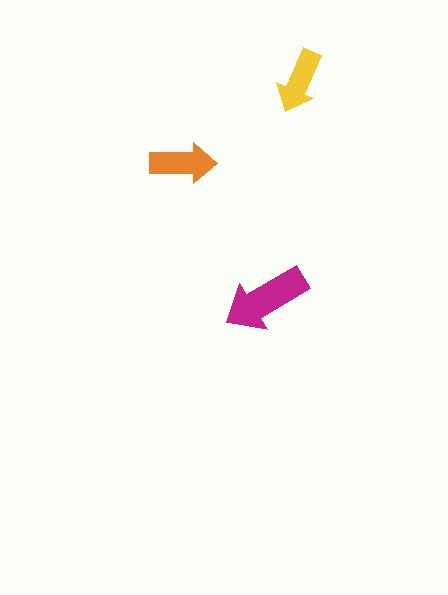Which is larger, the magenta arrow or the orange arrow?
The magenta one.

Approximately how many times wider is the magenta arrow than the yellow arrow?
About 1.5 times wider.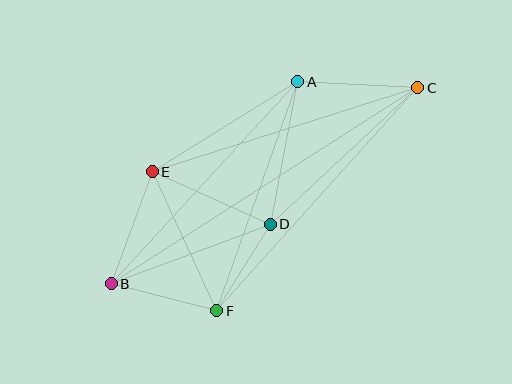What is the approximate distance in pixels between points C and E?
The distance between C and E is approximately 279 pixels.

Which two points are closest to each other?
Points D and F are closest to each other.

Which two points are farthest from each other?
Points B and C are farthest from each other.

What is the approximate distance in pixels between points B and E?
The distance between B and E is approximately 119 pixels.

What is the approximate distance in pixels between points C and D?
The distance between C and D is approximately 201 pixels.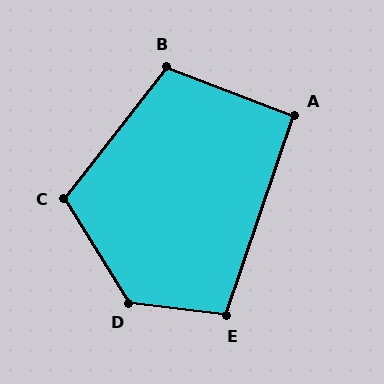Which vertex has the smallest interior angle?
A, at approximately 92 degrees.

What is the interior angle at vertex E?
Approximately 102 degrees (obtuse).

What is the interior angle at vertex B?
Approximately 107 degrees (obtuse).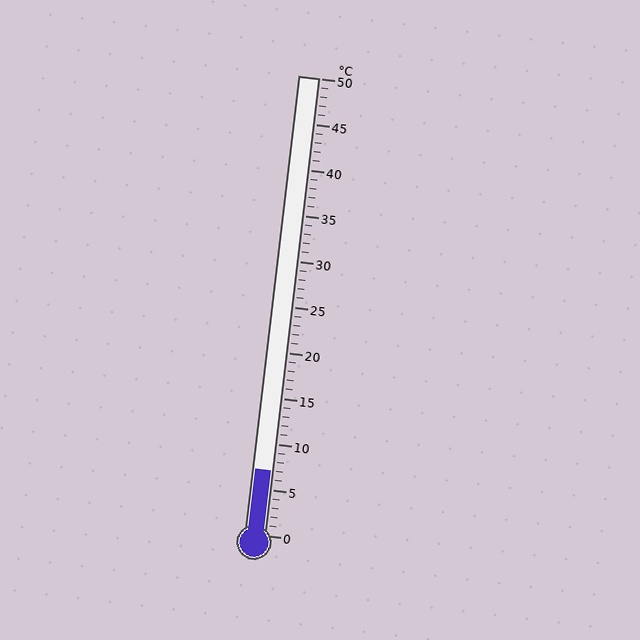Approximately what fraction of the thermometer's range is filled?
The thermometer is filled to approximately 15% of its range.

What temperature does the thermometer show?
The thermometer shows approximately 7°C.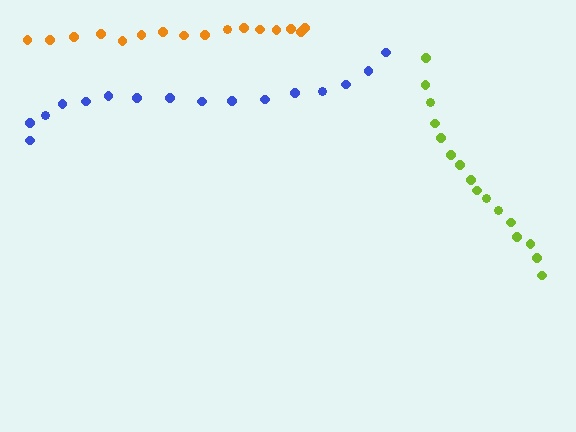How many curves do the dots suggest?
There are 3 distinct paths.